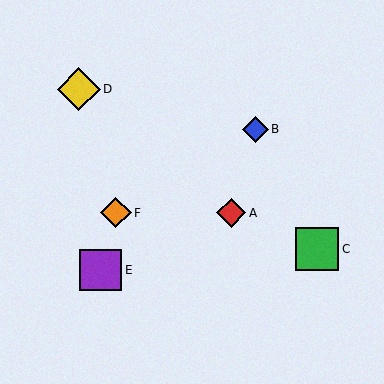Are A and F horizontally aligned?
Yes, both are at y≈213.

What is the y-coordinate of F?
Object F is at y≈213.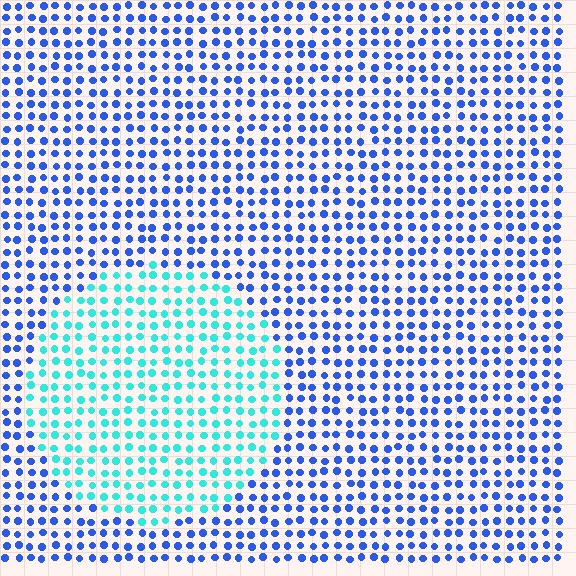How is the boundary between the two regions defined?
The boundary is defined purely by a slight shift in hue (about 50 degrees). Spacing, size, and orientation are identical on both sides.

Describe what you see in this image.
The image is filled with small blue elements in a uniform arrangement. A circle-shaped region is visible where the elements are tinted to a slightly different hue, forming a subtle color boundary.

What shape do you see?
I see a circle.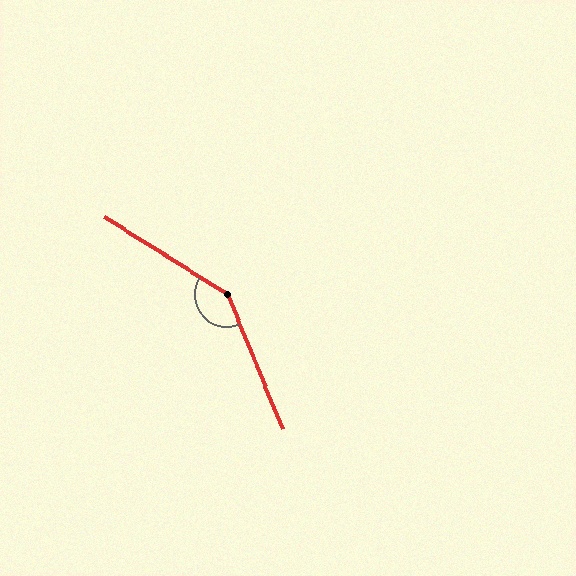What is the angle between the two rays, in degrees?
Approximately 144 degrees.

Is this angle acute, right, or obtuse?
It is obtuse.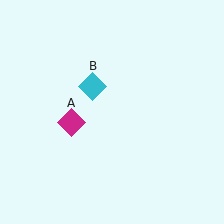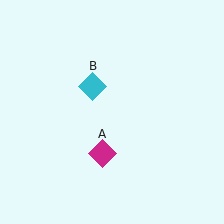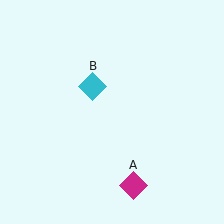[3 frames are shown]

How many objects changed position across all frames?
1 object changed position: magenta diamond (object A).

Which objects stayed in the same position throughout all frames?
Cyan diamond (object B) remained stationary.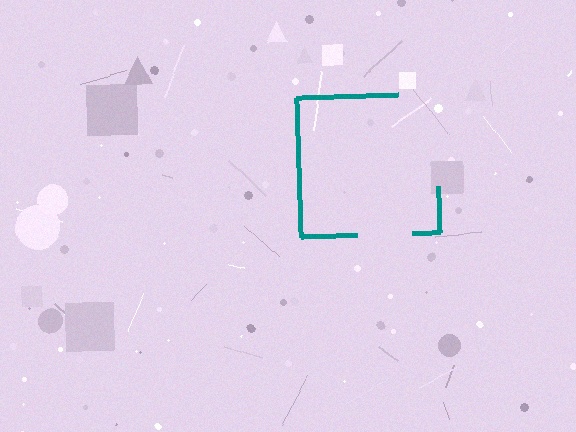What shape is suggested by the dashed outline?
The dashed outline suggests a square.